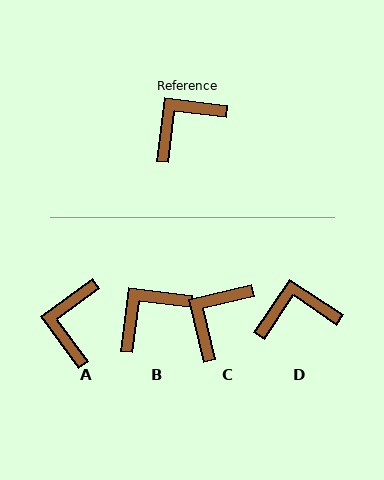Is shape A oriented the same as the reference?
No, it is off by about 43 degrees.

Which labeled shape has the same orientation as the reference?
B.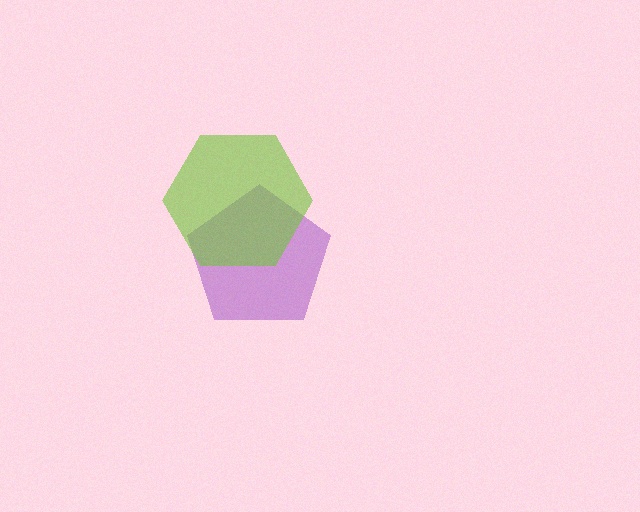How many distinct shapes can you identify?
There are 2 distinct shapes: a purple pentagon, a lime hexagon.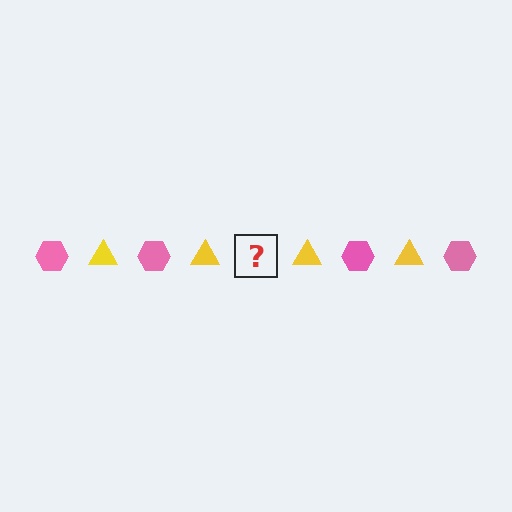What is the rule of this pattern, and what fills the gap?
The rule is that the pattern alternates between pink hexagon and yellow triangle. The gap should be filled with a pink hexagon.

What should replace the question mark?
The question mark should be replaced with a pink hexagon.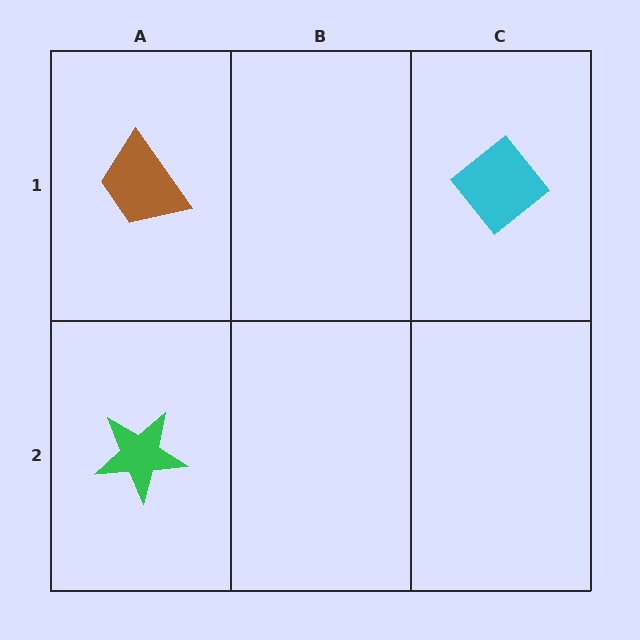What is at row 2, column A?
A green star.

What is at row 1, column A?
A brown trapezoid.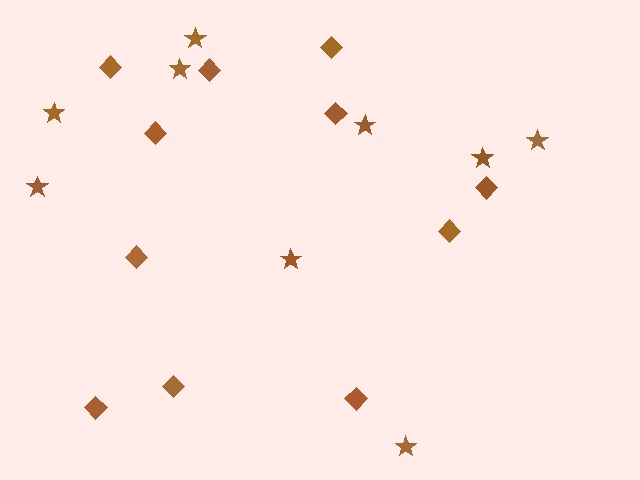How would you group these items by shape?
There are 2 groups: one group of stars (9) and one group of diamonds (11).